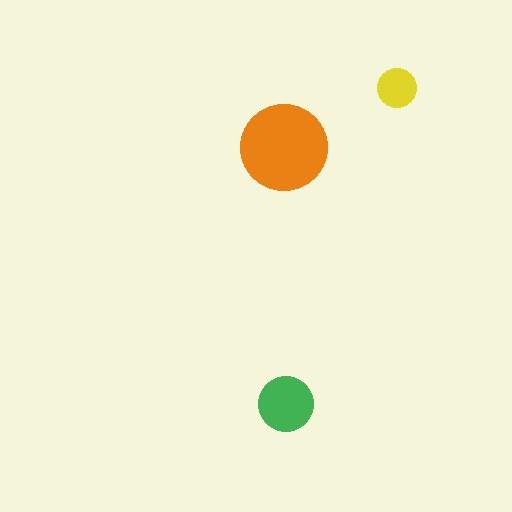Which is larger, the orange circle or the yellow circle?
The orange one.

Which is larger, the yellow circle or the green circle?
The green one.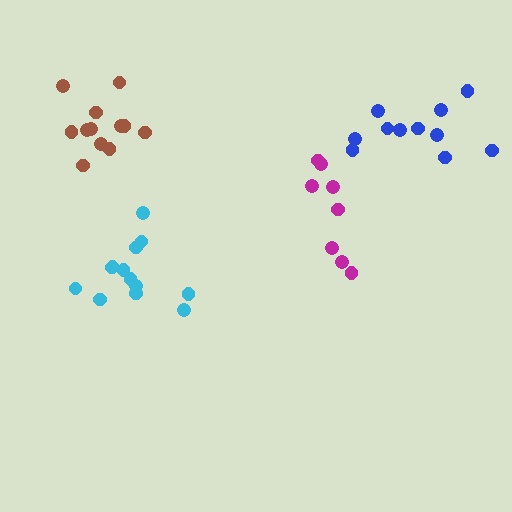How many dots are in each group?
Group 1: 11 dots, Group 2: 12 dots, Group 3: 13 dots, Group 4: 8 dots (44 total).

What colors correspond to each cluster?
The clusters are colored: blue, brown, cyan, magenta.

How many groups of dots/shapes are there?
There are 4 groups.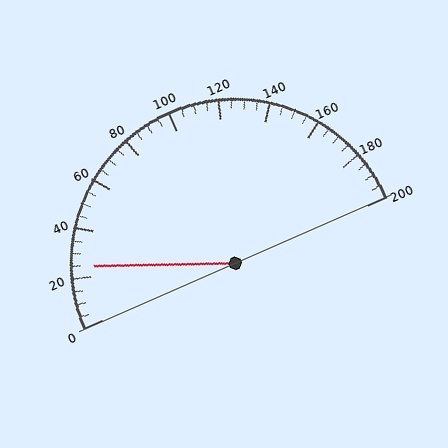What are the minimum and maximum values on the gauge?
The gauge ranges from 0 to 200.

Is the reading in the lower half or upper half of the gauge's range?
The reading is in the lower half of the range (0 to 200).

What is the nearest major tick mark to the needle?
The nearest major tick mark is 20.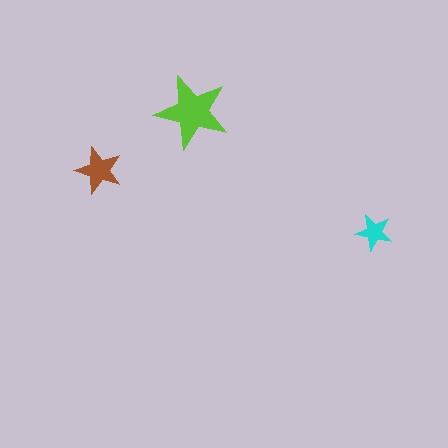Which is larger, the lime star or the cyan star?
The lime one.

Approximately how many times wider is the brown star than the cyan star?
About 1.5 times wider.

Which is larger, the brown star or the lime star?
The lime one.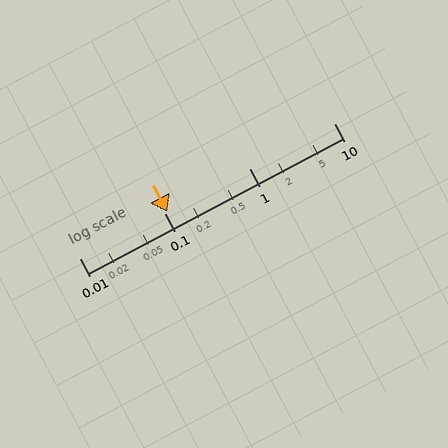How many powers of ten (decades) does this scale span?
The scale spans 3 decades, from 0.01 to 10.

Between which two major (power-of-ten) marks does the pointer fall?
The pointer is between 0.1 and 1.